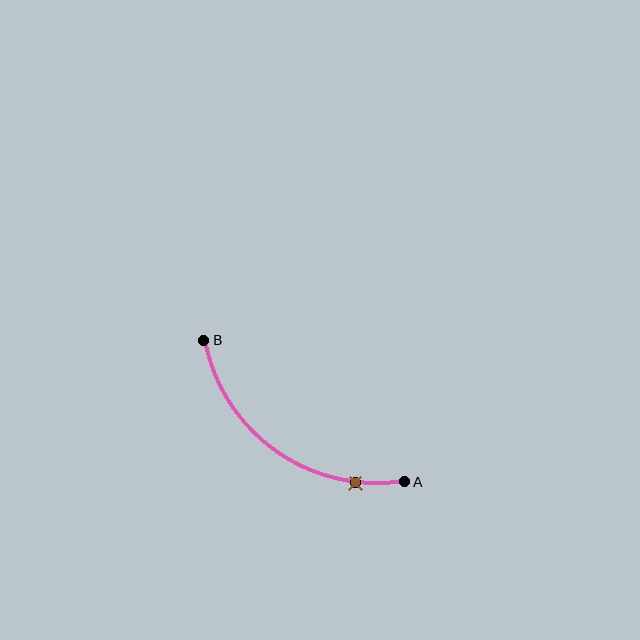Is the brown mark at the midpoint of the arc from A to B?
No. The brown mark lies on the arc but is closer to endpoint A. The arc midpoint would be at the point on the curve equidistant along the arc from both A and B.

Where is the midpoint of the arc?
The arc midpoint is the point on the curve farthest from the straight line joining A and B. It sits below and to the left of that line.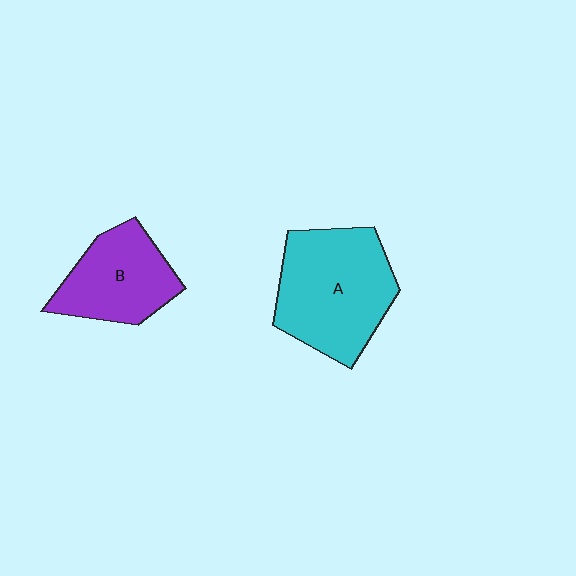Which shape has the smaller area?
Shape B (purple).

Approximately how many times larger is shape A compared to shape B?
Approximately 1.5 times.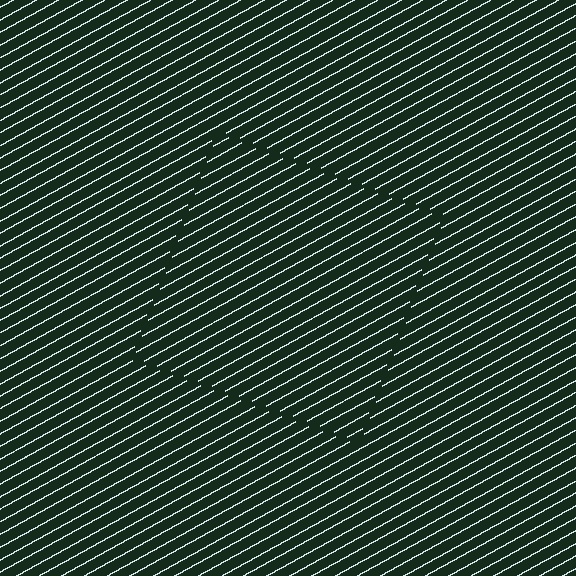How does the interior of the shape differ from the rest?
The interior of the shape contains the same grating, shifted by half a period — the contour is defined by the phase discontinuity where line-ends from the inner and outer gratings abut.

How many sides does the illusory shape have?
4 sides — the line-ends trace a square.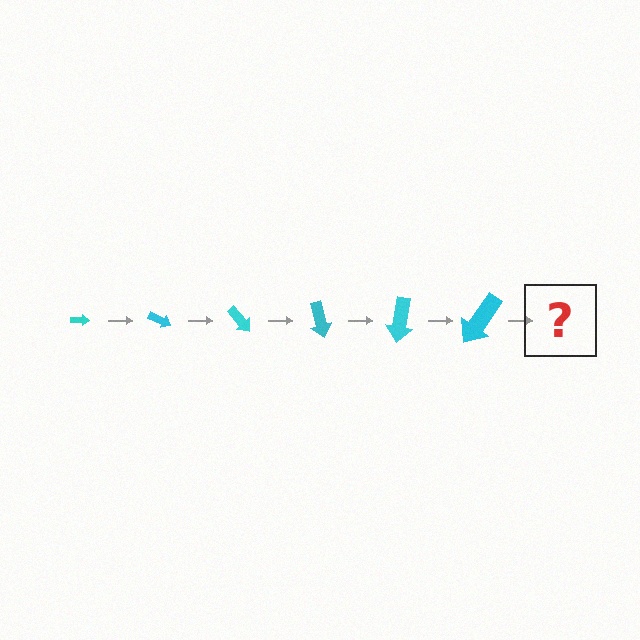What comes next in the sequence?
The next element should be an arrow, larger than the previous one and rotated 150 degrees from the start.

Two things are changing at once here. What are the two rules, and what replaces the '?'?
The two rules are that the arrow grows larger each step and it rotates 25 degrees each step. The '?' should be an arrow, larger than the previous one and rotated 150 degrees from the start.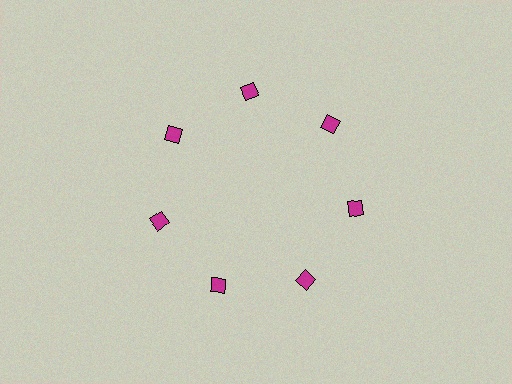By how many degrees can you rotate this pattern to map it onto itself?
The pattern maps onto itself every 51 degrees of rotation.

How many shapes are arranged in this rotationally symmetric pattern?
There are 7 shapes, arranged in 7 groups of 1.